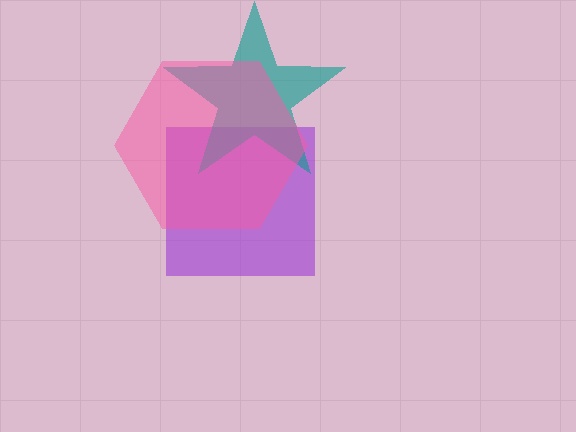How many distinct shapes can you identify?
There are 3 distinct shapes: a purple square, a teal star, a pink hexagon.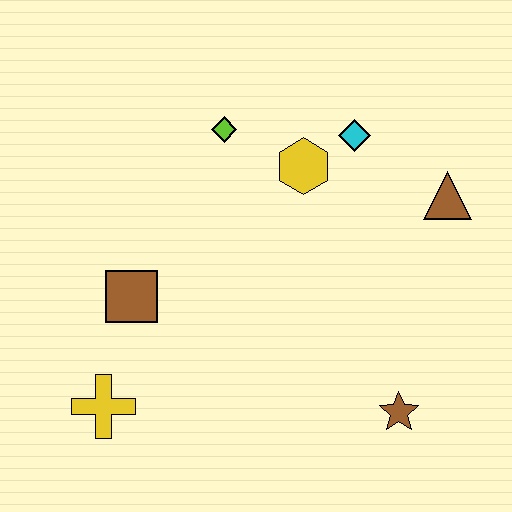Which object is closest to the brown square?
The yellow cross is closest to the brown square.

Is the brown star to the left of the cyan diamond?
No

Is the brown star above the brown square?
No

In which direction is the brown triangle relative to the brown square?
The brown triangle is to the right of the brown square.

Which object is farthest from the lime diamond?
The brown star is farthest from the lime diamond.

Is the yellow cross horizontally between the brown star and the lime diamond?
No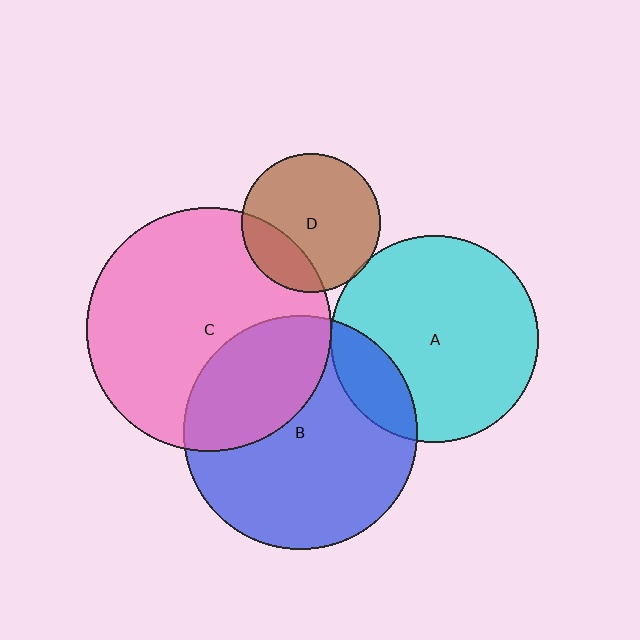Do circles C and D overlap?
Yes.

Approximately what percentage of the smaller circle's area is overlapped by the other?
Approximately 25%.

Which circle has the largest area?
Circle C (pink).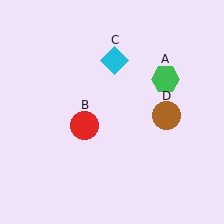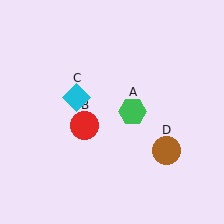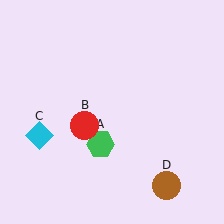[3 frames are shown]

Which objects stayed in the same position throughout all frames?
Red circle (object B) remained stationary.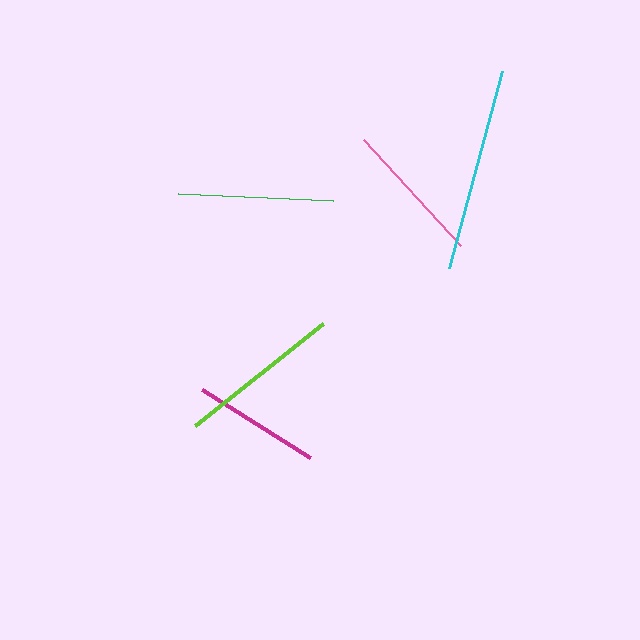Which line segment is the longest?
The cyan line is the longest at approximately 204 pixels.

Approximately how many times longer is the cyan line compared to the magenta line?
The cyan line is approximately 1.6 times the length of the magenta line.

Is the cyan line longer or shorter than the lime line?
The cyan line is longer than the lime line.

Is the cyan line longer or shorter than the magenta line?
The cyan line is longer than the magenta line.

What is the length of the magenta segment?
The magenta segment is approximately 128 pixels long.